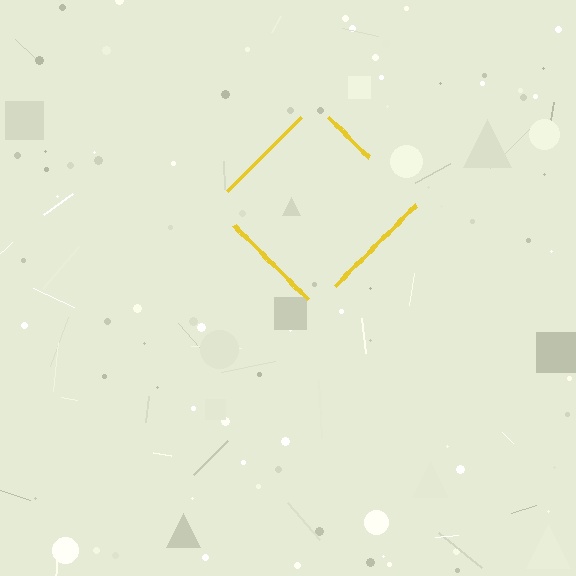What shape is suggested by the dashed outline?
The dashed outline suggests a diamond.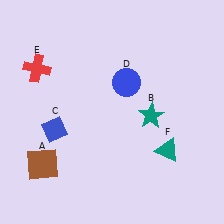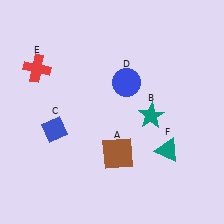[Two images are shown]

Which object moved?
The brown square (A) moved right.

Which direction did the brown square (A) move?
The brown square (A) moved right.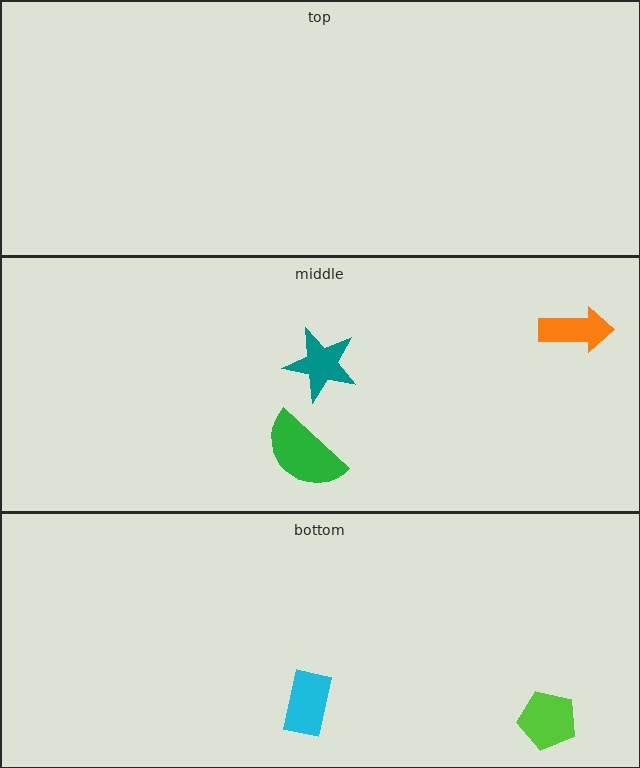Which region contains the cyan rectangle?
The bottom region.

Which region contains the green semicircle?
The middle region.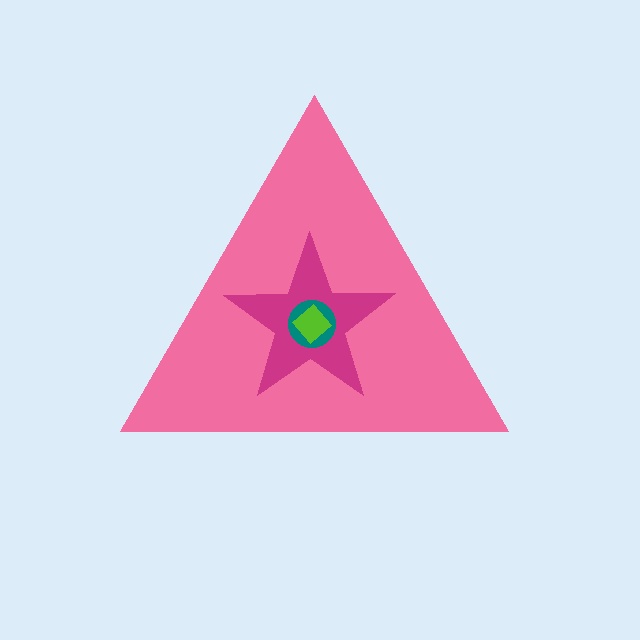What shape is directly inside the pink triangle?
The magenta star.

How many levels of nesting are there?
4.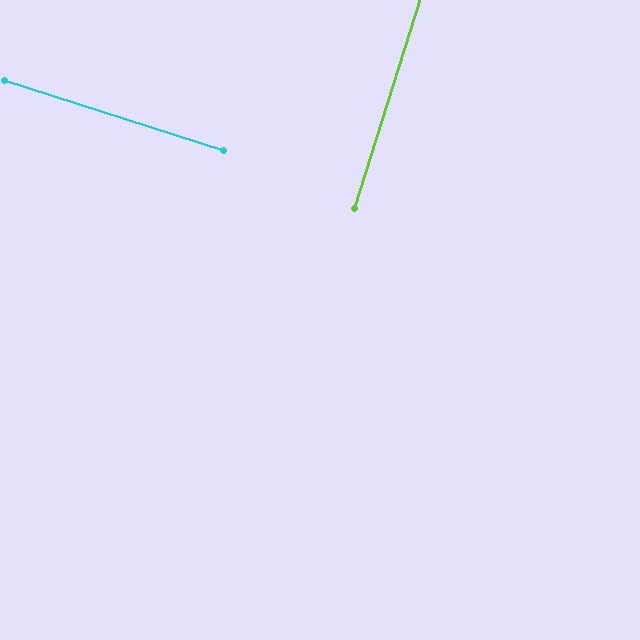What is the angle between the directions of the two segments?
Approximately 90 degrees.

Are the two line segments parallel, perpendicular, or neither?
Perpendicular — they meet at approximately 90°.